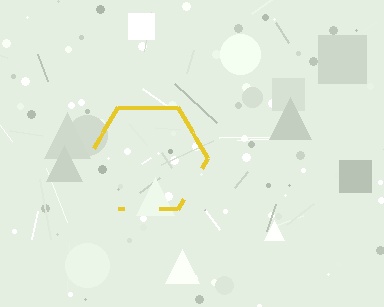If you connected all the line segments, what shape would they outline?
They would outline a hexagon.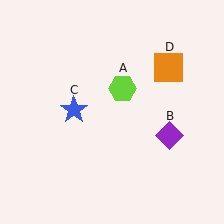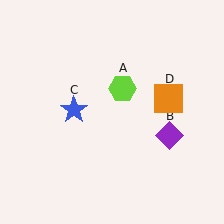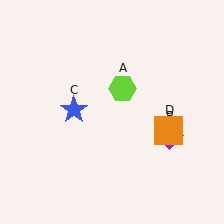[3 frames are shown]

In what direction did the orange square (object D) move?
The orange square (object D) moved down.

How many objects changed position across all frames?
1 object changed position: orange square (object D).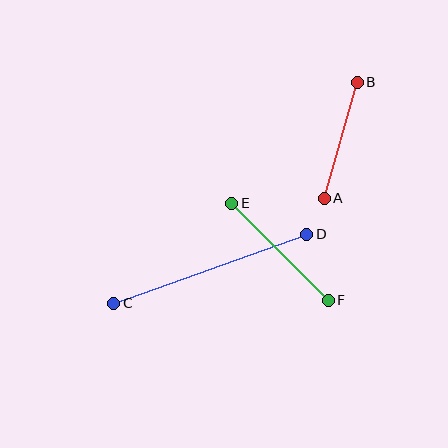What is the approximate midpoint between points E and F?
The midpoint is at approximately (280, 252) pixels.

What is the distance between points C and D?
The distance is approximately 205 pixels.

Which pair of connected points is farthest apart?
Points C and D are farthest apart.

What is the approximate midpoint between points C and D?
The midpoint is at approximately (210, 269) pixels.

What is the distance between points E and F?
The distance is approximately 137 pixels.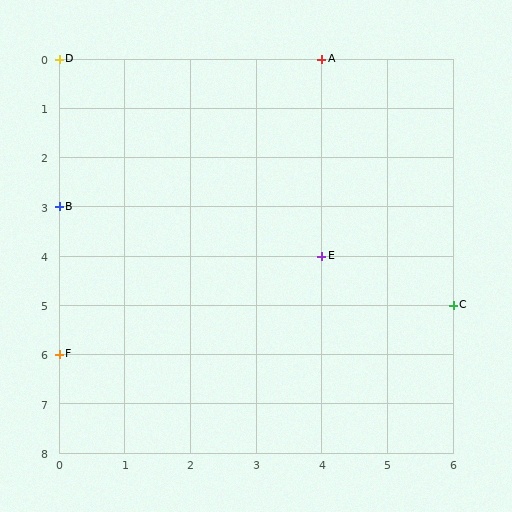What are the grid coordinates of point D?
Point D is at grid coordinates (0, 0).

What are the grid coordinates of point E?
Point E is at grid coordinates (4, 4).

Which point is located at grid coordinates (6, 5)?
Point C is at (6, 5).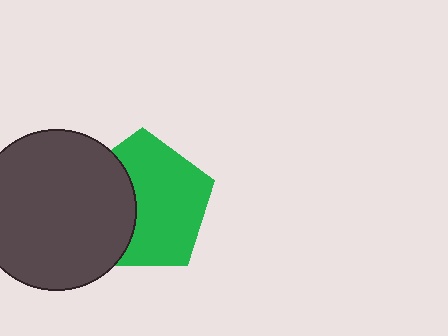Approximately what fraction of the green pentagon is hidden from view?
Roughly 37% of the green pentagon is hidden behind the dark gray circle.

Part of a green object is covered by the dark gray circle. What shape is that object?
It is a pentagon.